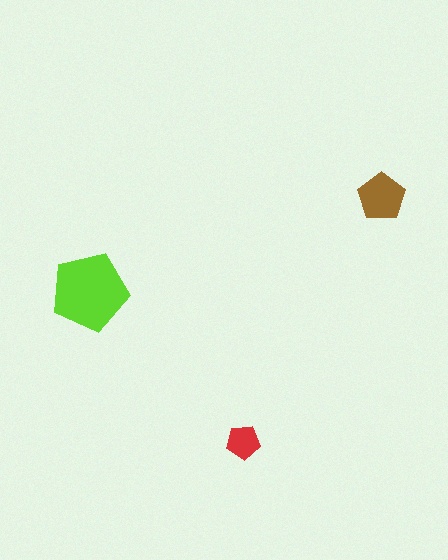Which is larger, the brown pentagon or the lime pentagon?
The lime one.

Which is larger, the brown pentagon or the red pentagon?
The brown one.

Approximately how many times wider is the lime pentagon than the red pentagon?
About 2.5 times wider.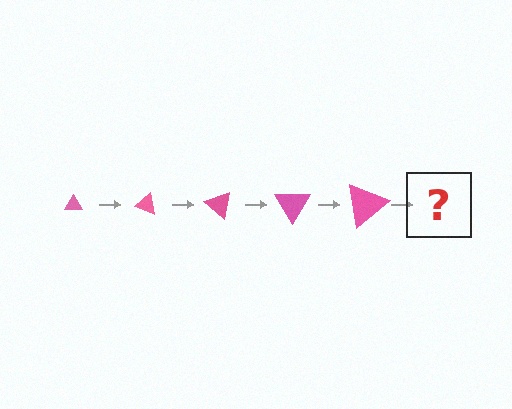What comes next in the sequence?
The next element should be a triangle, larger than the previous one and rotated 100 degrees from the start.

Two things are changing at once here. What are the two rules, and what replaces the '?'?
The two rules are that the triangle grows larger each step and it rotates 20 degrees each step. The '?' should be a triangle, larger than the previous one and rotated 100 degrees from the start.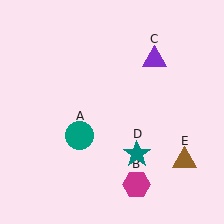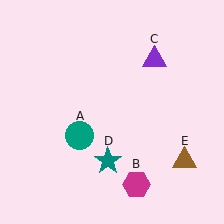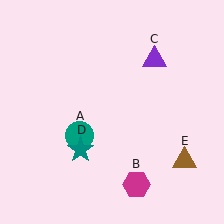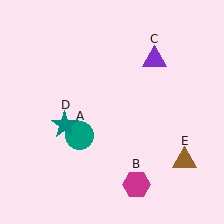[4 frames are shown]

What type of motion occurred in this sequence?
The teal star (object D) rotated clockwise around the center of the scene.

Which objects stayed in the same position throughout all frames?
Teal circle (object A) and magenta hexagon (object B) and purple triangle (object C) and brown triangle (object E) remained stationary.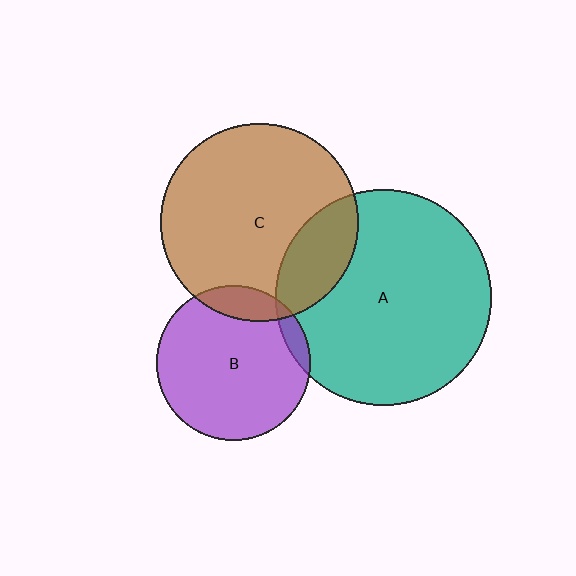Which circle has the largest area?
Circle A (teal).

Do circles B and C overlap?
Yes.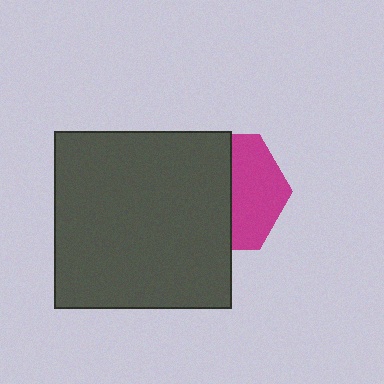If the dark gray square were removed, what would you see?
You would see the complete magenta hexagon.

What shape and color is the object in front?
The object in front is a dark gray square.